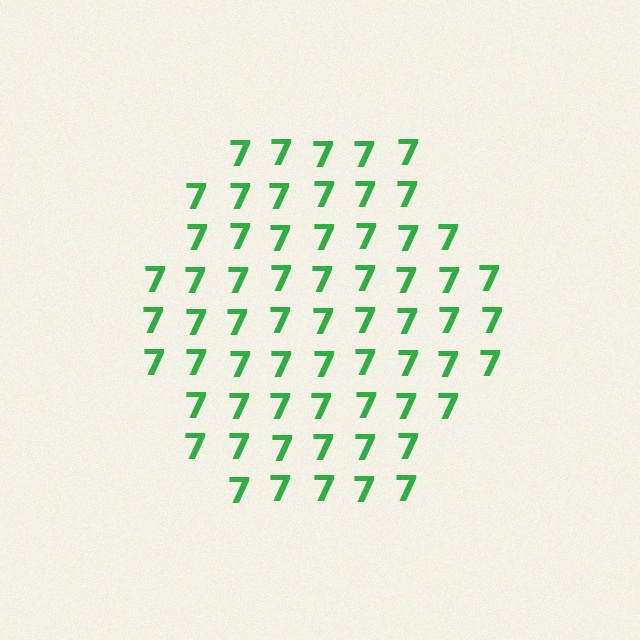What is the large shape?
The large shape is a hexagon.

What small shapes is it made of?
It is made of small digit 7's.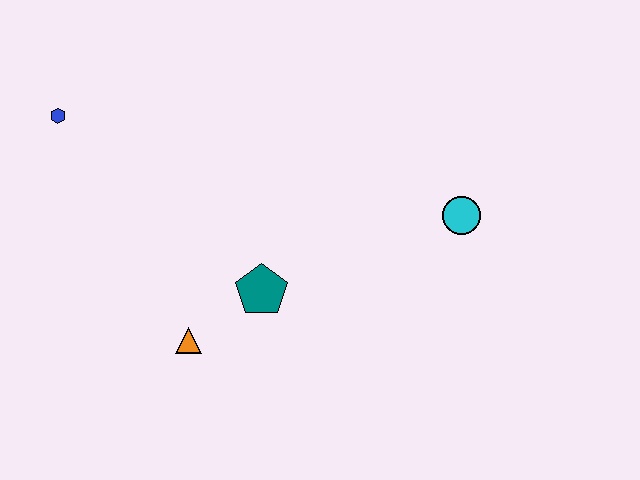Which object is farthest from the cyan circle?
The blue hexagon is farthest from the cyan circle.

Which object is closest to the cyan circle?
The teal pentagon is closest to the cyan circle.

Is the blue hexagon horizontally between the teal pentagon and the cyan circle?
No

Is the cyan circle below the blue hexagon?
Yes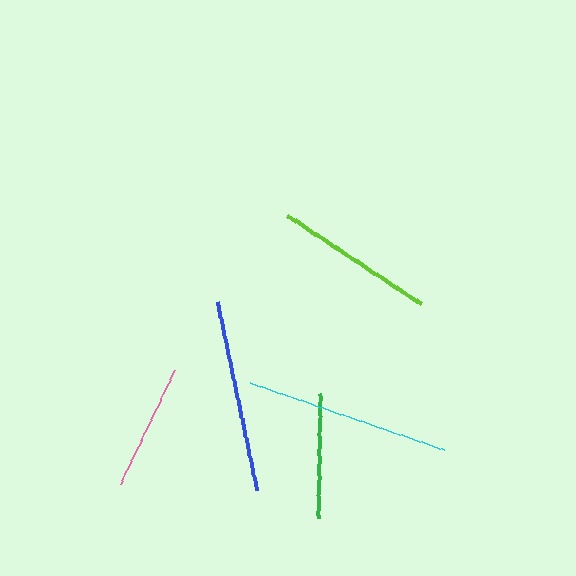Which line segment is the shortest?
The green line is the shortest at approximately 124 pixels.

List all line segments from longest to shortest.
From longest to shortest: cyan, blue, lime, pink, green.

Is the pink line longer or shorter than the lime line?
The lime line is longer than the pink line.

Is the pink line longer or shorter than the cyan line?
The cyan line is longer than the pink line.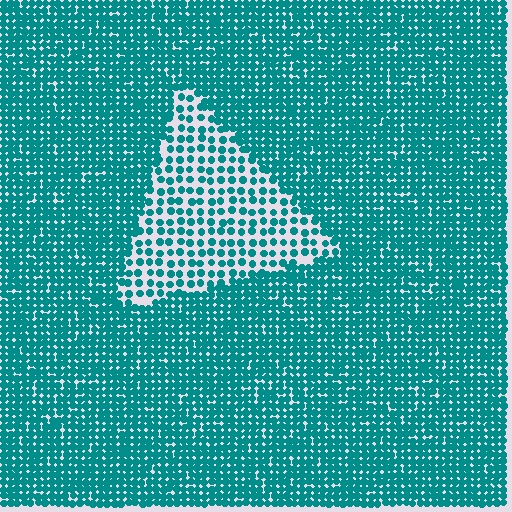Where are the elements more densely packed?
The elements are more densely packed outside the triangle boundary.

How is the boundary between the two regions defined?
The boundary is defined by a change in element density (approximately 2.2x ratio). All elements are the same color, size, and shape.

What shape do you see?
I see a triangle.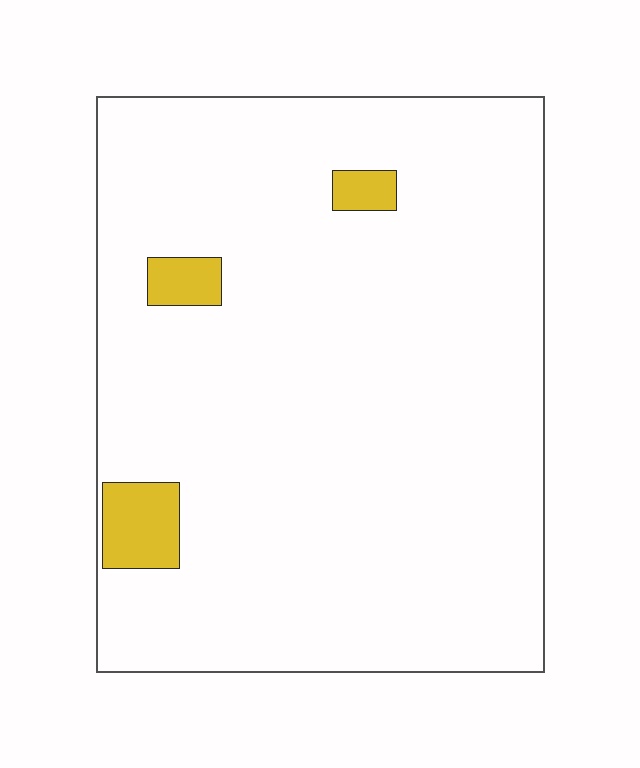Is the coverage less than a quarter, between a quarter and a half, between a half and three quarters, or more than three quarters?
Less than a quarter.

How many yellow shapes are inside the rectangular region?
3.